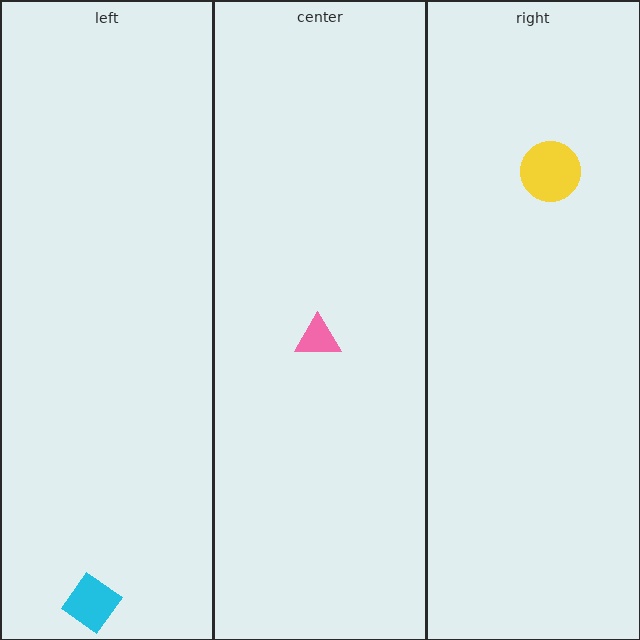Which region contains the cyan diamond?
The left region.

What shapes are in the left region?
The cyan diamond.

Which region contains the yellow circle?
The right region.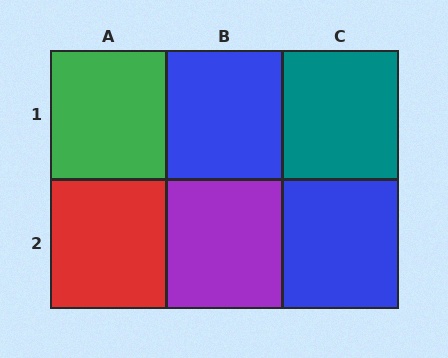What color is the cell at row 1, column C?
Teal.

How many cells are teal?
1 cell is teal.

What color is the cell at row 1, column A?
Green.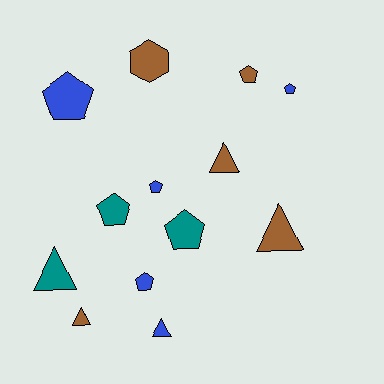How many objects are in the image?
There are 13 objects.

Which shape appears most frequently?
Pentagon, with 7 objects.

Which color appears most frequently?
Blue, with 5 objects.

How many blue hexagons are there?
There are no blue hexagons.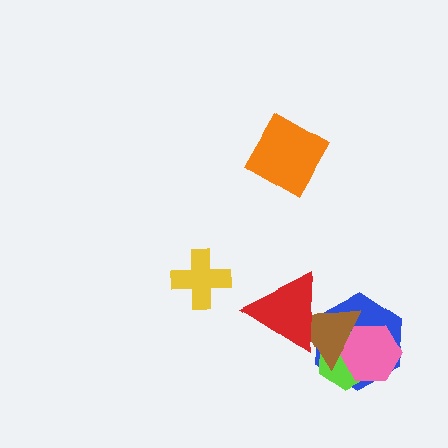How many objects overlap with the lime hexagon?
3 objects overlap with the lime hexagon.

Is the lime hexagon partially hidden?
Yes, it is partially covered by another shape.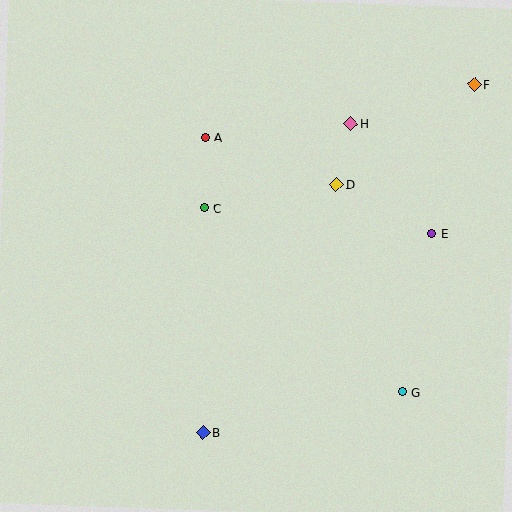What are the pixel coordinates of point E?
Point E is at (431, 234).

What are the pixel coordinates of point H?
Point H is at (350, 124).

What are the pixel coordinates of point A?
Point A is at (205, 137).